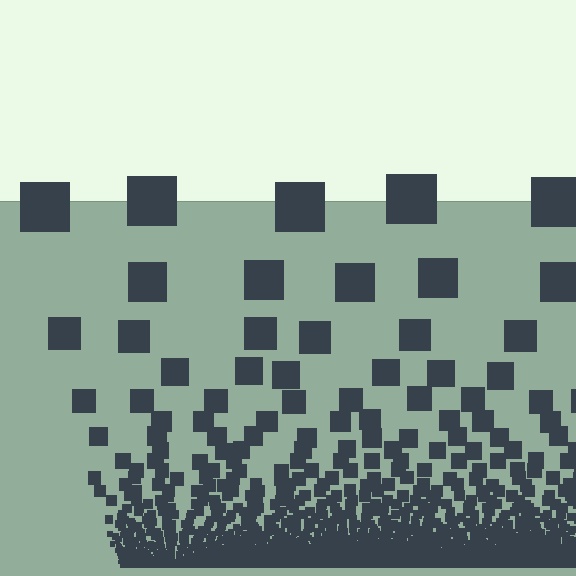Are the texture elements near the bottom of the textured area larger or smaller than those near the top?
Smaller. The gradient is inverted — elements near the bottom are smaller and denser.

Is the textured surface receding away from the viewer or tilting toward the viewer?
The surface appears to tilt toward the viewer. Texture elements get larger and sparser toward the top.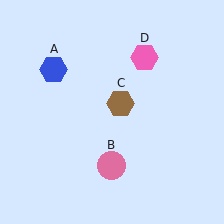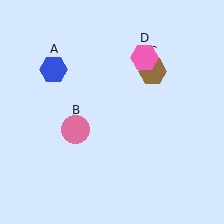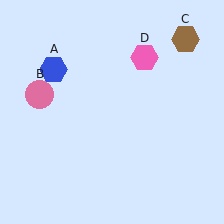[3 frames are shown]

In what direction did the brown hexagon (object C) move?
The brown hexagon (object C) moved up and to the right.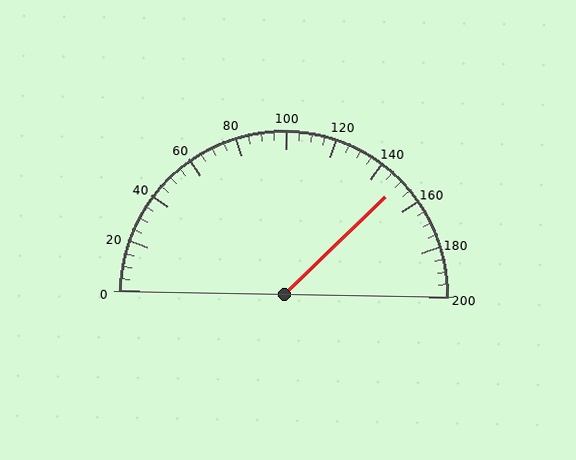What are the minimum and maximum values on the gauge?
The gauge ranges from 0 to 200.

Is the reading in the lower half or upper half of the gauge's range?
The reading is in the upper half of the range (0 to 200).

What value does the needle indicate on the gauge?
The needle indicates approximately 150.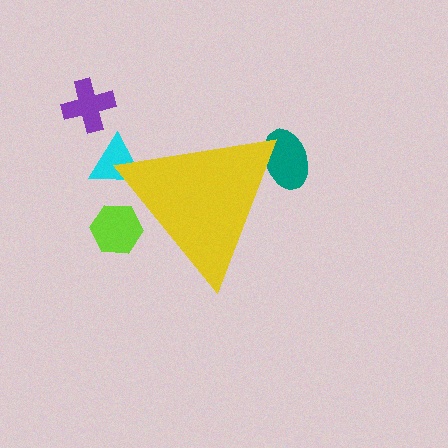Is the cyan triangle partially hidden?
Yes, the cyan triangle is partially hidden behind the yellow triangle.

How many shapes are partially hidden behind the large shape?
3 shapes are partially hidden.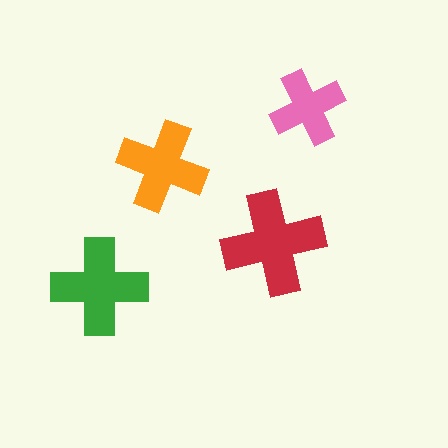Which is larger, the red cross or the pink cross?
The red one.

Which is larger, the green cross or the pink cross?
The green one.